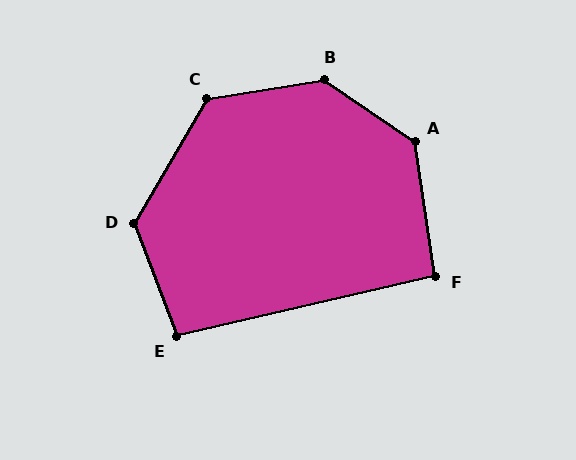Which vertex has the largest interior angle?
B, at approximately 136 degrees.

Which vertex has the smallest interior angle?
F, at approximately 94 degrees.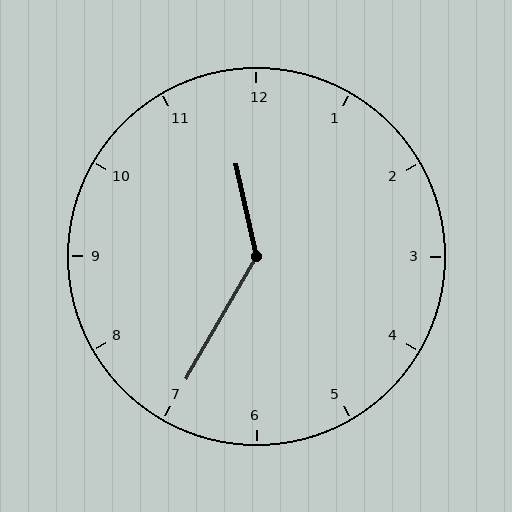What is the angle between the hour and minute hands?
Approximately 138 degrees.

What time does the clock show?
11:35.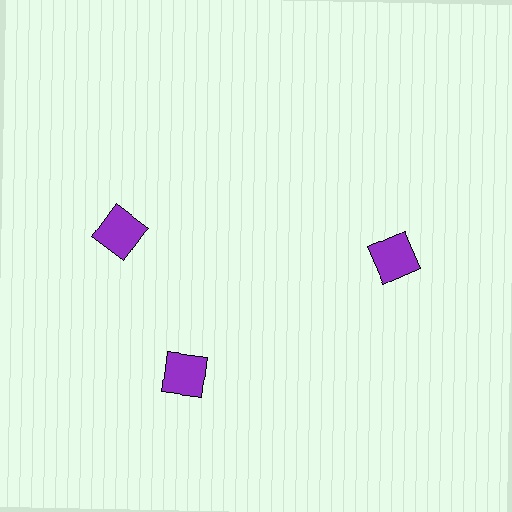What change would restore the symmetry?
The symmetry would be restored by rotating it back into even spacing with its neighbors so that all 3 squares sit at equal angles and equal distance from the center.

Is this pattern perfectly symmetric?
No. The 3 purple squares are arranged in a ring, but one element near the 11 o'clock position is rotated out of alignment along the ring, breaking the 3-fold rotational symmetry.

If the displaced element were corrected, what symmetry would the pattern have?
It would have 3-fold rotational symmetry — the pattern would map onto itself every 120 degrees.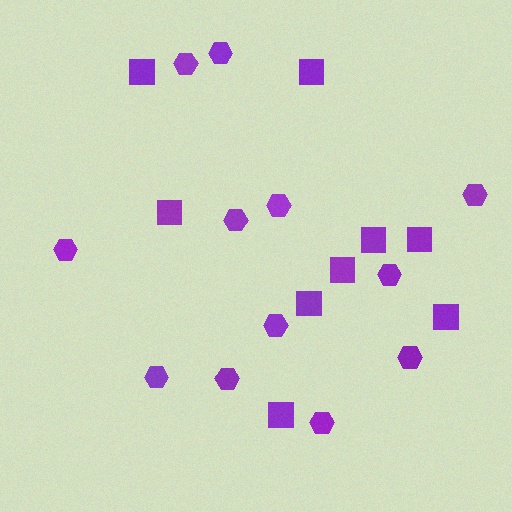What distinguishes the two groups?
There are 2 groups: one group of squares (9) and one group of hexagons (12).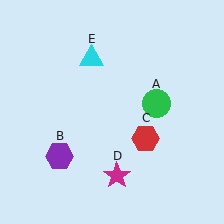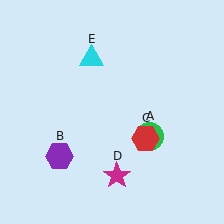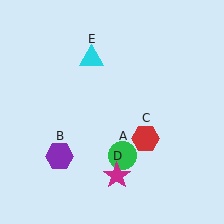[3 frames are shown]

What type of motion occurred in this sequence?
The green circle (object A) rotated clockwise around the center of the scene.